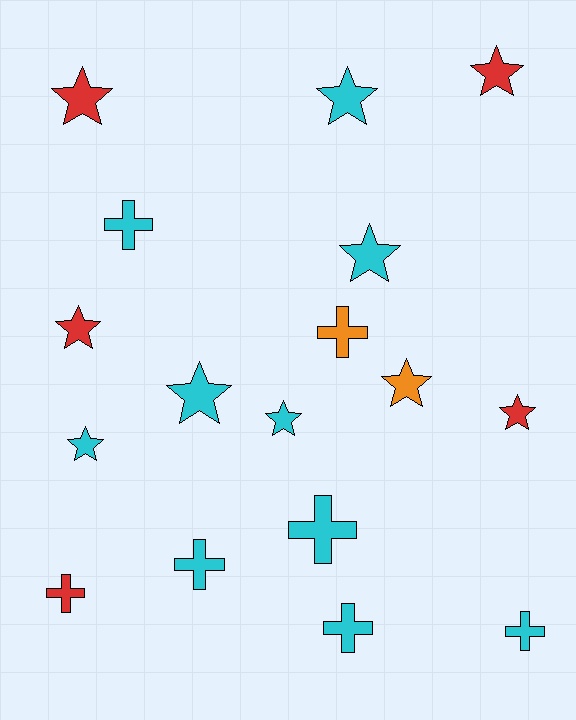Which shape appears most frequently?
Star, with 10 objects.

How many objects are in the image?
There are 17 objects.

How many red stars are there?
There are 4 red stars.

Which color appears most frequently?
Cyan, with 10 objects.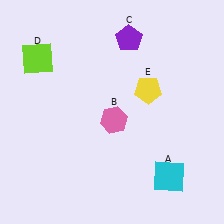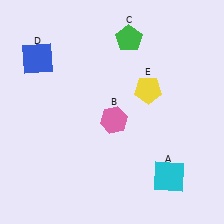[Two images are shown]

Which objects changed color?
C changed from purple to green. D changed from lime to blue.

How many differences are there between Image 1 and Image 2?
There are 2 differences between the two images.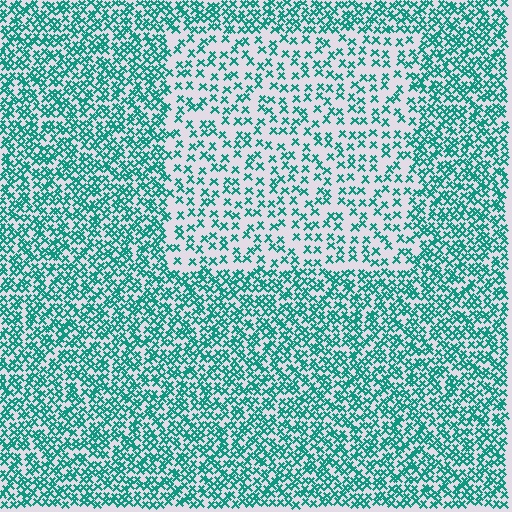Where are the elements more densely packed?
The elements are more densely packed outside the rectangle boundary.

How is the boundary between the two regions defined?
The boundary is defined by a change in element density (approximately 2.1x ratio). All elements are the same color, size, and shape.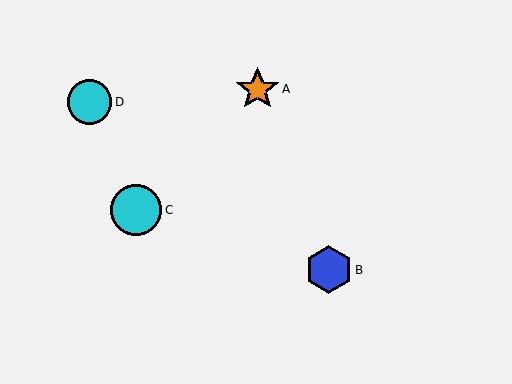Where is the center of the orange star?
The center of the orange star is at (258, 89).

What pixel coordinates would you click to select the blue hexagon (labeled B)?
Click at (329, 270) to select the blue hexagon B.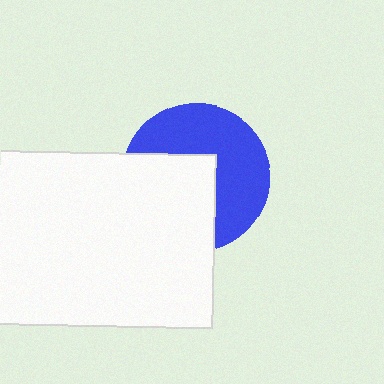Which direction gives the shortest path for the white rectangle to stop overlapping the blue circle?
Moving toward the lower-left gives the shortest separation.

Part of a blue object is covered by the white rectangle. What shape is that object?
It is a circle.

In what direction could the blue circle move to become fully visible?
The blue circle could move toward the upper-right. That would shift it out from behind the white rectangle entirely.